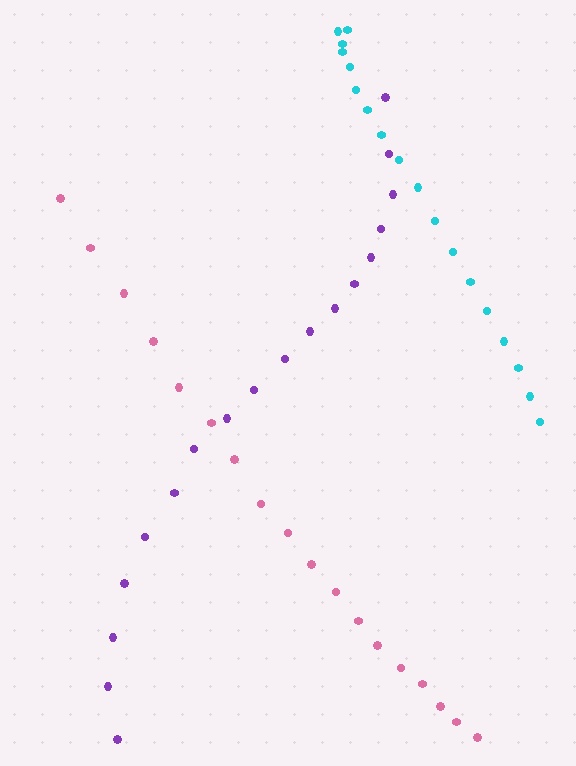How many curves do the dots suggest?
There are 3 distinct paths.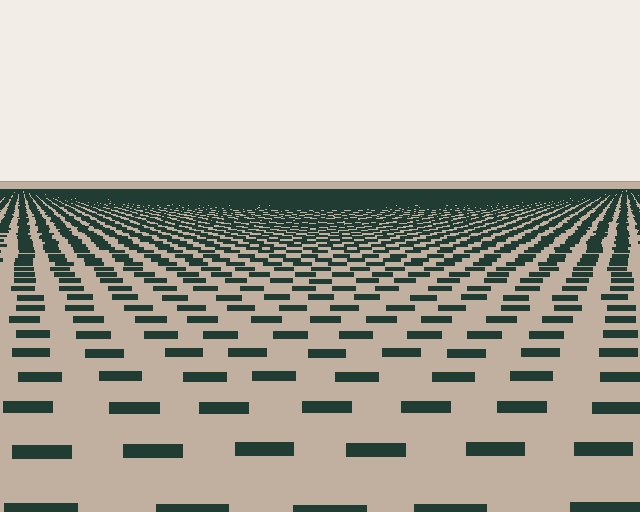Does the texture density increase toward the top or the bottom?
Density increases toward the top.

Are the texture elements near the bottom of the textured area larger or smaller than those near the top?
Larger. Near the bottom, elements are closer to the viewer and appear at a bigger on-screen size.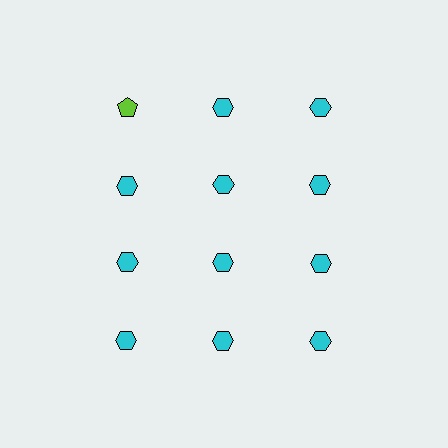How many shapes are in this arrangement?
There are 12 shapes arranged in a grid pattern.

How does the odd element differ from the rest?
It differs in both color (lime instead of cyan) and shape (pentagon instead of hexagon).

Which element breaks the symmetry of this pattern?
The lime pentagon in the top row, leftmost column breaks the symmetry. All other shapes are cyan hexagons.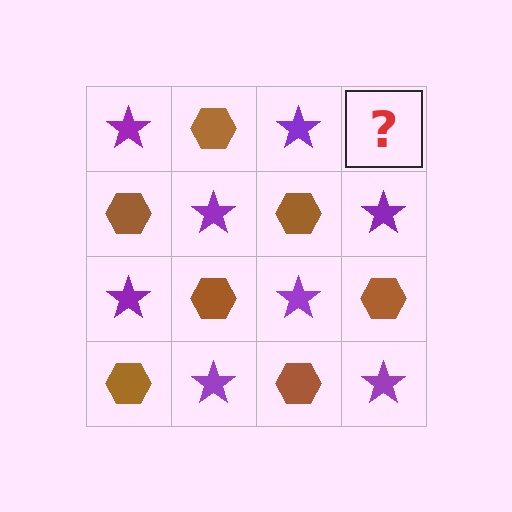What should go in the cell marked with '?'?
The missing cell should contain a brown hexagon.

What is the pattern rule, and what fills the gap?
The rule is that it alternates purple star and brown hexagon in a checkerboard pattern. The gap should be filled with a brown hexagon.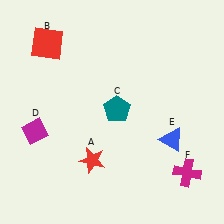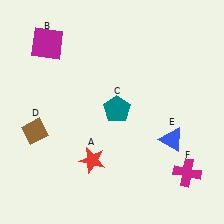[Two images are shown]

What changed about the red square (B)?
In Image 1, B is red. In Image 2, it changed to magenta.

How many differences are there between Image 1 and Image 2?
There are 2 differences between the two images.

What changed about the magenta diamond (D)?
In Image 1, D is magenta. In Image 2, it changed to brown.